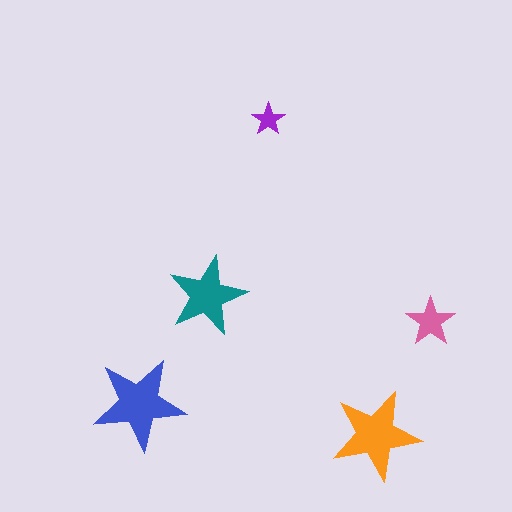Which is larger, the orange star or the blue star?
The blue one.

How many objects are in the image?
There are 5 objects in the image.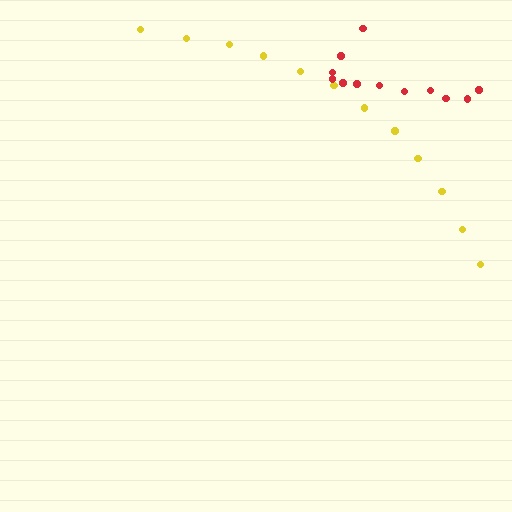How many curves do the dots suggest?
There are 2 distinct paths.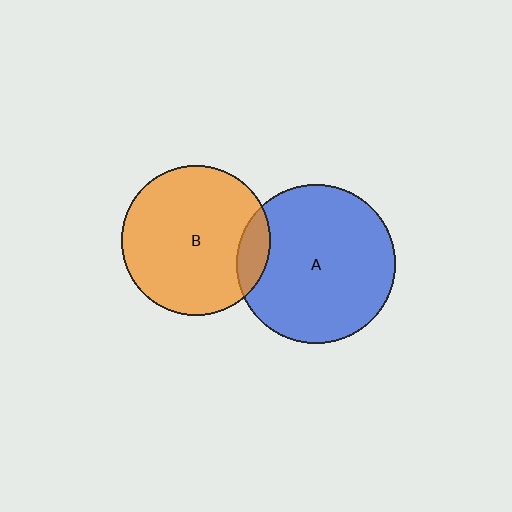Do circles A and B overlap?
Yes.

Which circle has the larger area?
Circle A (blue).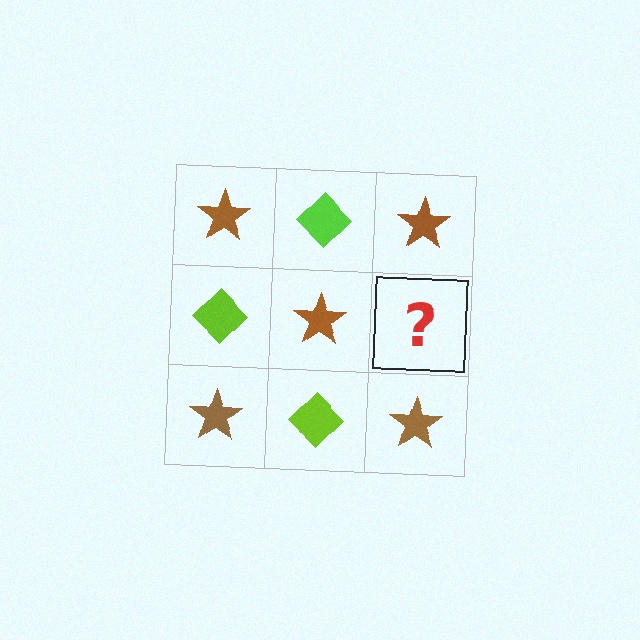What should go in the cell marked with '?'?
The missing cell should contain a lime diamond.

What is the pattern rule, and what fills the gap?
The rule is that it alternates brown star and lime diamond in a checkerboard pattern. The gap should be filled with a lime diamond.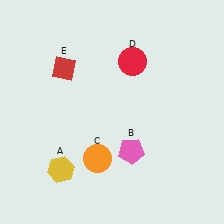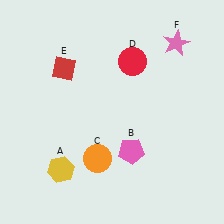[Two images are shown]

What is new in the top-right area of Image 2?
A pink star (F) was added in the top-right area of Image 2.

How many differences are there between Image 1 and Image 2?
There is 1 difference between the two images.